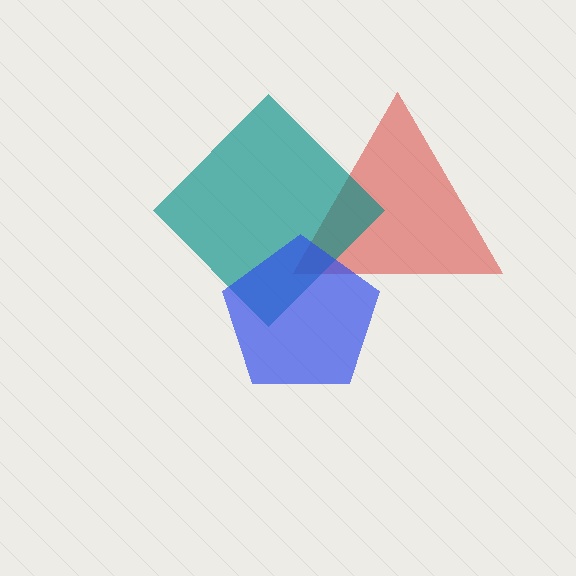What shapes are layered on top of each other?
The layered shapes are: a red triangle, a teal diamond, a blue pentagon.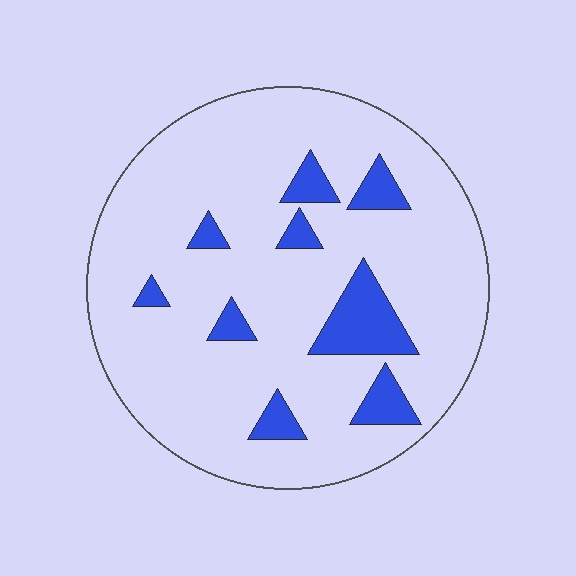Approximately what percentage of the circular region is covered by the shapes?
Approximately 15%.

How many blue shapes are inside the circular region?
9.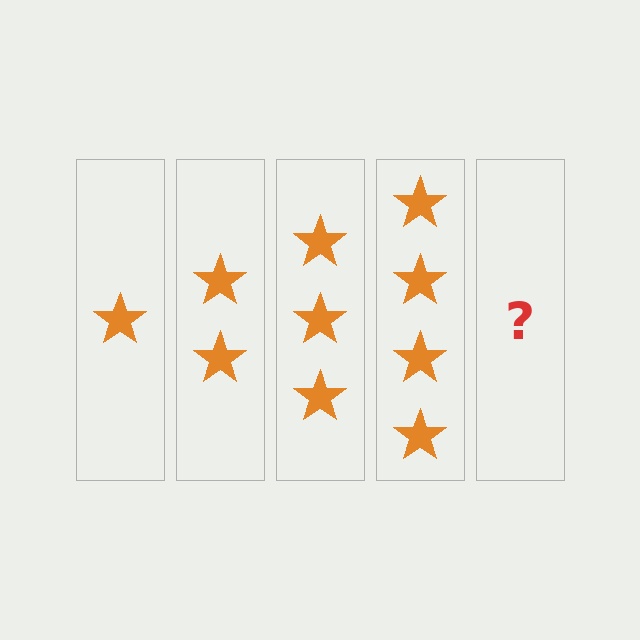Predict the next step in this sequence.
The next step is 5 stars.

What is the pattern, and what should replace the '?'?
The pattern is that each step adds one more star. The '?' should be 5 stars.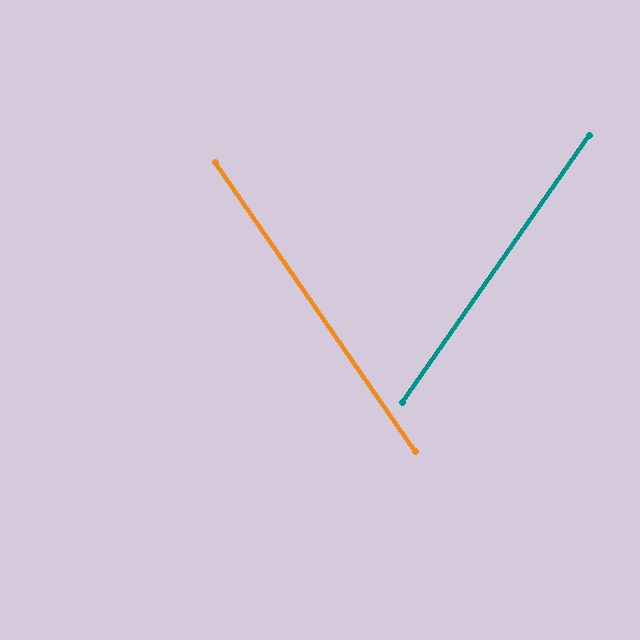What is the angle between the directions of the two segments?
Approximately 70 degrees.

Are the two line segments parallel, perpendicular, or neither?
Neither parallel nor perpendicular — they differ by about 70°.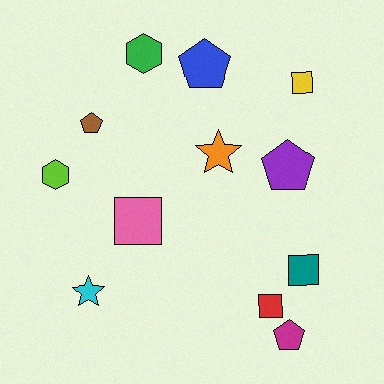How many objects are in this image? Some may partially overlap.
There are 12 objects.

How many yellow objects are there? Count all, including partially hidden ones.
There is 1 yellow object.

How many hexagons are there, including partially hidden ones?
There are 2 hexagons.